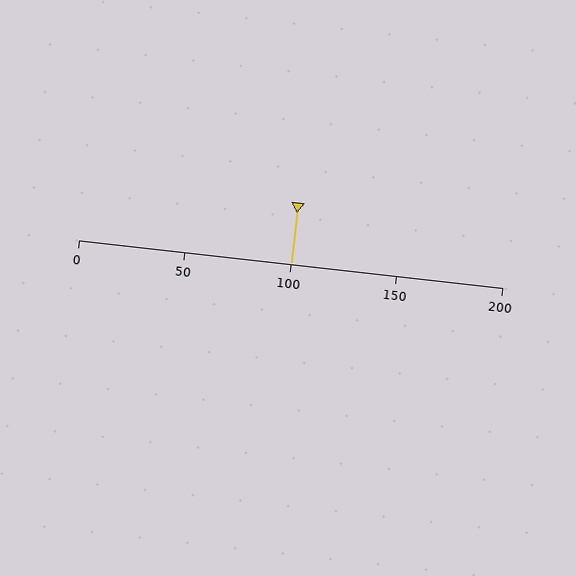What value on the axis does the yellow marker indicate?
The marker indicates approximately 100.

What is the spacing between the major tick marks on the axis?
The major ticks are spaced 50 apart.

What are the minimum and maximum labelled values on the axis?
The axis runs from 0 to 200.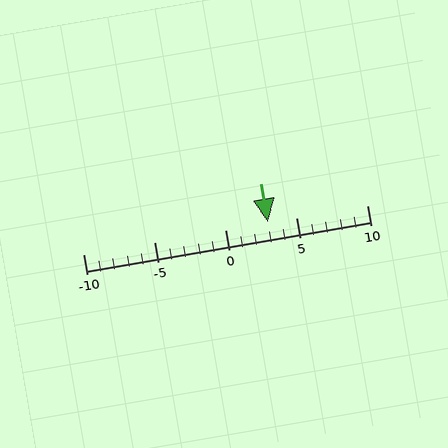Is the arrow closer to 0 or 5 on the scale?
The arrow is closer to 5.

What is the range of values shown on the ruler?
The ruler shows values from -10 to 10.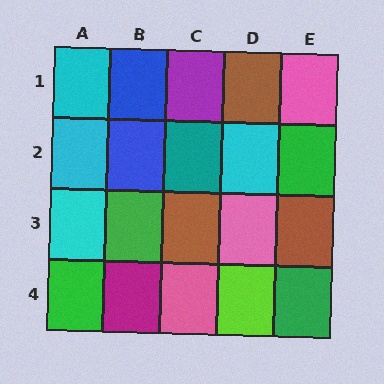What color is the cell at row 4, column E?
Green.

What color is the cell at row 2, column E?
Green.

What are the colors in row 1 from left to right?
Cyan, blue, purple, brown, pink.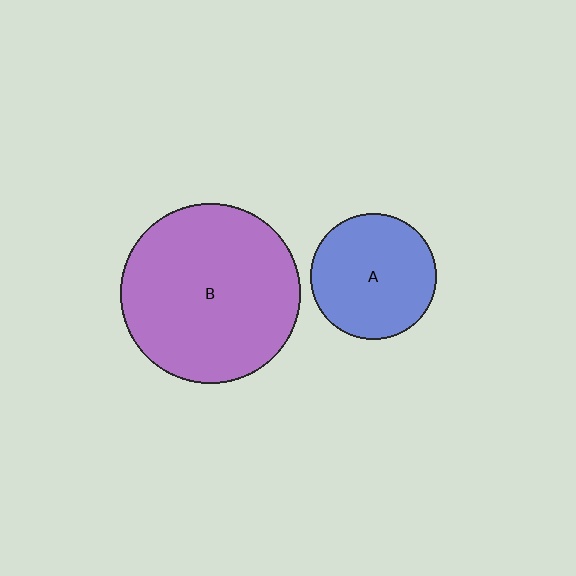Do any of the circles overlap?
No, none of the circles overlap.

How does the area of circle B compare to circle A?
Approximately 2.0 times.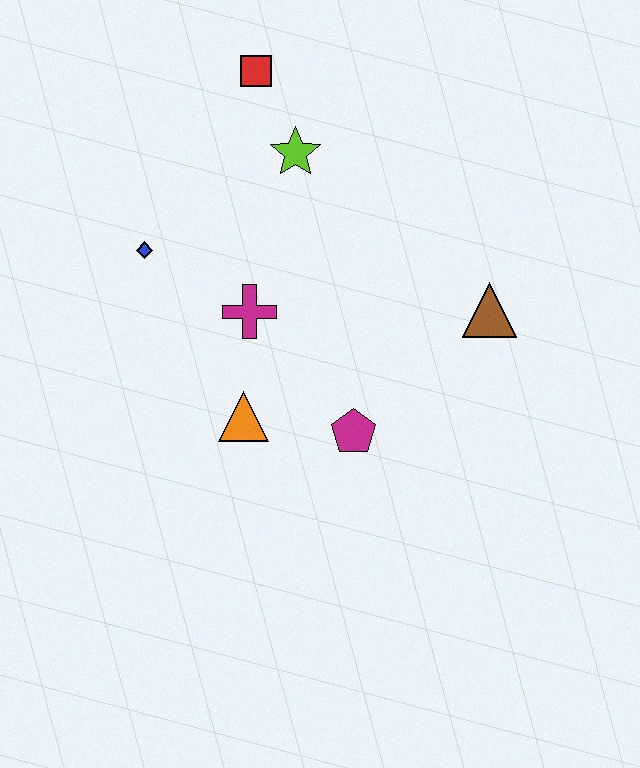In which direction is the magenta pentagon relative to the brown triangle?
The magenta pentagon is to the left of the brown triangle.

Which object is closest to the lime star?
The red square is closest to the lime star.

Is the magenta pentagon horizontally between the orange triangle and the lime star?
No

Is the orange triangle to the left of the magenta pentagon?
Yes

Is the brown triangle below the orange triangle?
No